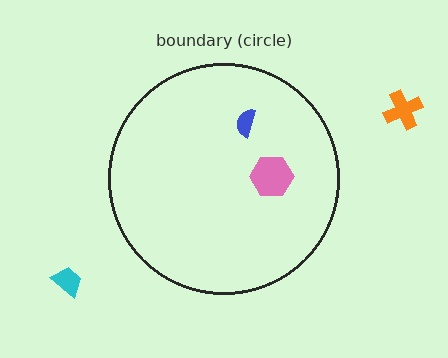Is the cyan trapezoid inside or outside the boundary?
Outside.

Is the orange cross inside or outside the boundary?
Outside.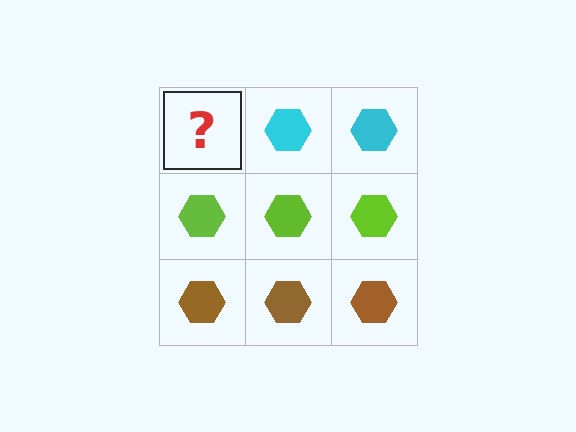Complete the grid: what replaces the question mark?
The question mark should be replaced with a cyan hexagon.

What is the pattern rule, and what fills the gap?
The rule is that each row has a consistent color. The gap should be filled with a cyan hexagon.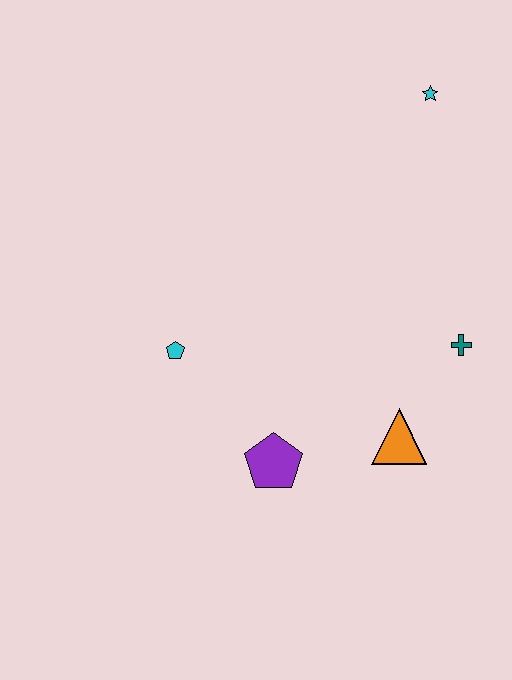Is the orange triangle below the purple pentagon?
No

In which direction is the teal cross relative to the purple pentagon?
The teal cross is to the right of the purple pentagon.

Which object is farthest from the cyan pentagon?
The cyan star is farthest from the cyan pentagon.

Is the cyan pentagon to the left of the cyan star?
Yes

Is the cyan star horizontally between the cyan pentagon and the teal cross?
Yes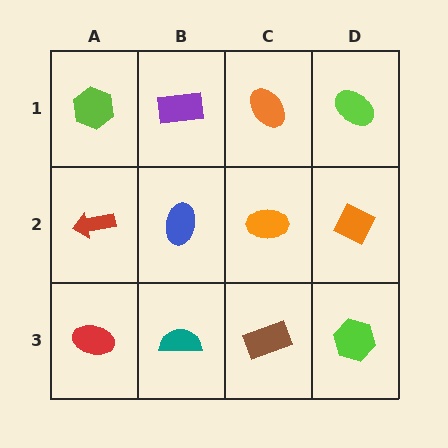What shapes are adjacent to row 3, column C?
An orange ellipse (row 2, column C), a teal semicircle (row 3, column B), a lime hexagon (row 3, column D).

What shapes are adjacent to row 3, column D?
An orange diamond (row 2, column D), a brown rectangle (row 3, column C).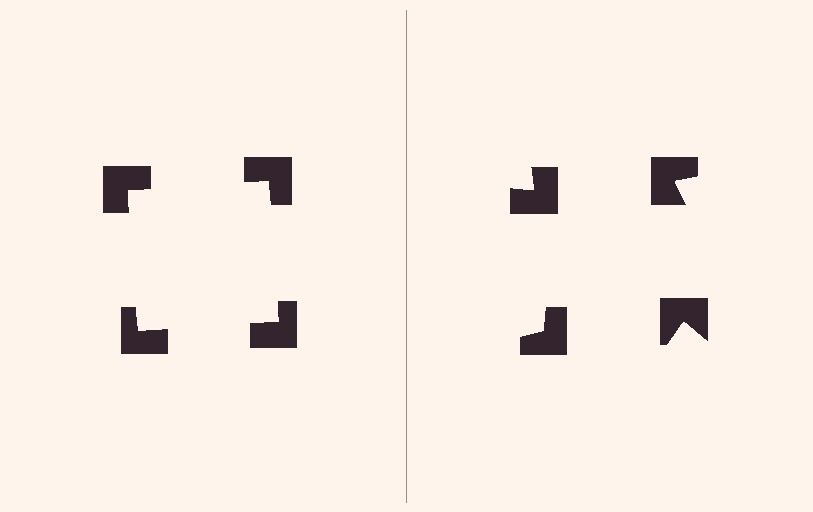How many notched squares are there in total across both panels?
8 — 4 on each side.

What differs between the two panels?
The notched squares are positioned identically on both sides; only the wedge orientations differ. On the left they align to a square; on the right they are misaligned.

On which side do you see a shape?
An illusory square appears on the left side. On the right side the wedge cuts are rotated, so no coherent shape forms.